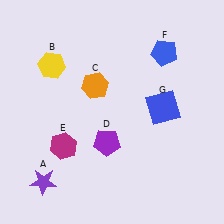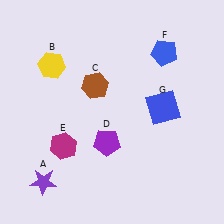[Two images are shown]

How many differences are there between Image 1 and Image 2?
There is 1 difference between the two images.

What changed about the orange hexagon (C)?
In Image 1, C is orange. In Image 2, it changed to brown.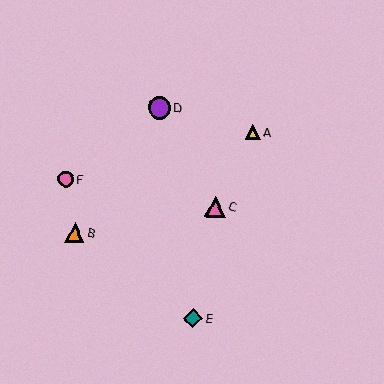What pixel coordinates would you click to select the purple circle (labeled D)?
Click at (159, 108) to select the purple circle D.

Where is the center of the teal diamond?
The center of the teal diamond is at (193, 318).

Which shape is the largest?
The purple circle (labeled D) is the largest.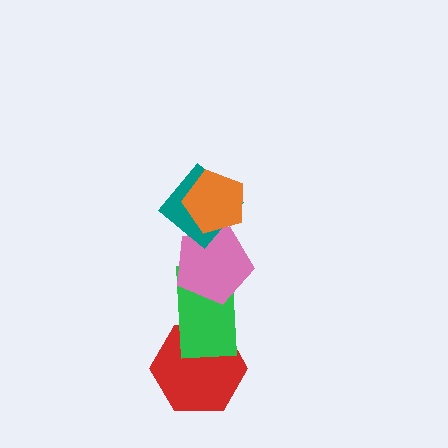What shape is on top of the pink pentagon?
The teal diamond is on top of the pink pentagon.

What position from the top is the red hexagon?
The red hexagon is 5th from the top.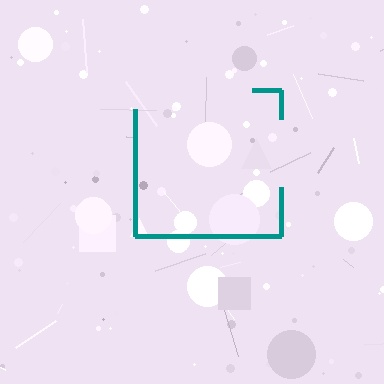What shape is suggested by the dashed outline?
The dashed outline suggests a square.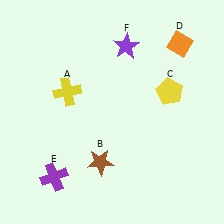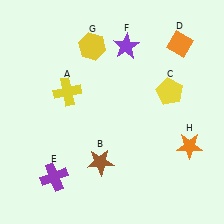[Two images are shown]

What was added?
A yellow hexagon (G), an orange star (H) were added in Image 2.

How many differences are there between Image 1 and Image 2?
There are 2 differences between the two images.